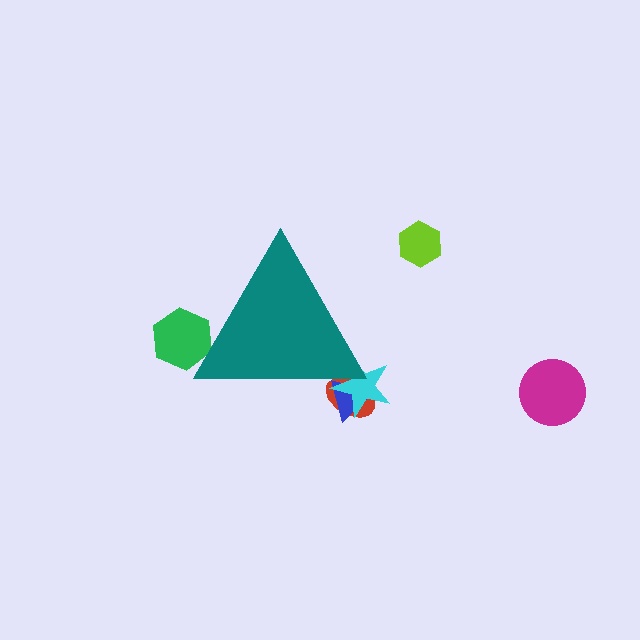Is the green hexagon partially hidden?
Yes, the green hexagon is partially hidden behind the teal triangle.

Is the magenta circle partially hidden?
No, the magenta circle is fully visible.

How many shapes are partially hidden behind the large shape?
4 shapes are partially hidden.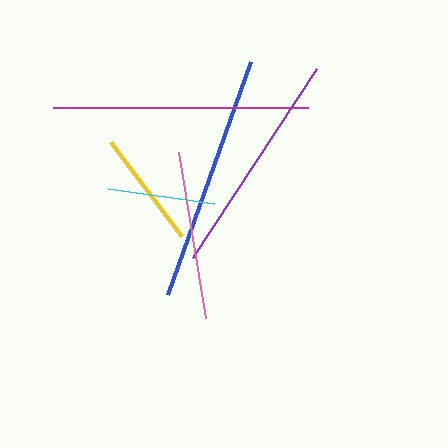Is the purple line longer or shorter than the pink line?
The purple line is longer than the pink line.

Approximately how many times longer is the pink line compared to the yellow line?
The pink line is approximately 1.4 times the length of the yellow line.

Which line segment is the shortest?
The cyan line is the shortest at approximately 107 pixels.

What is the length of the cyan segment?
The cyan segment is approximately 107 pixels long.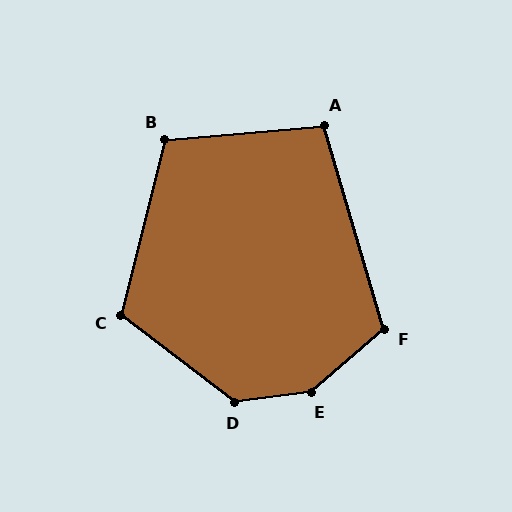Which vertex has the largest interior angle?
E, at approximately 146 degrees.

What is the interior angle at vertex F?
Approximately 115 degrees (obtuse).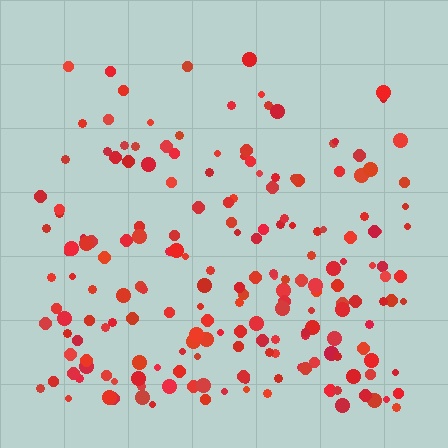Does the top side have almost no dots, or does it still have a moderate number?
Still a moderate number, just noticeably fewer than the bottom.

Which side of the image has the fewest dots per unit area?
The top.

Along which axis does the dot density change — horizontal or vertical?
Vertical.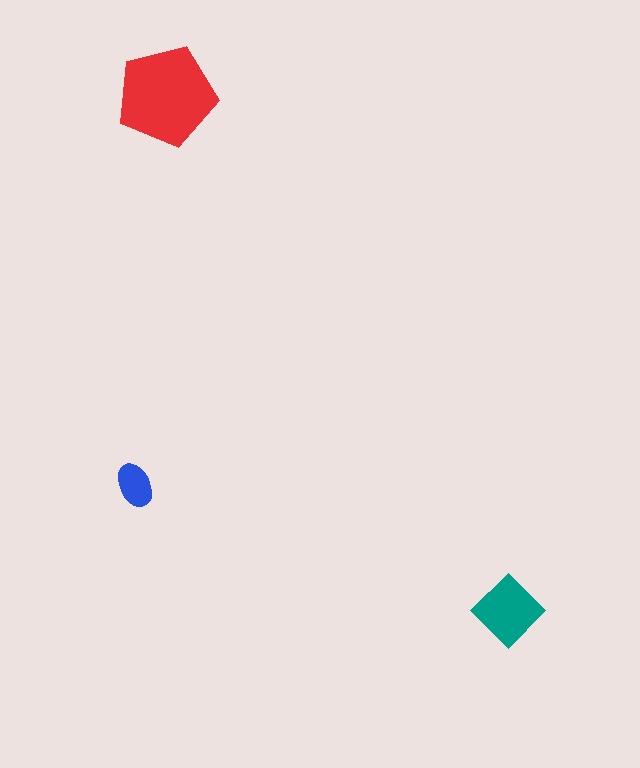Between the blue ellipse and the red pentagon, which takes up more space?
The red pentagon.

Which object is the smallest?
The blue ellipse.